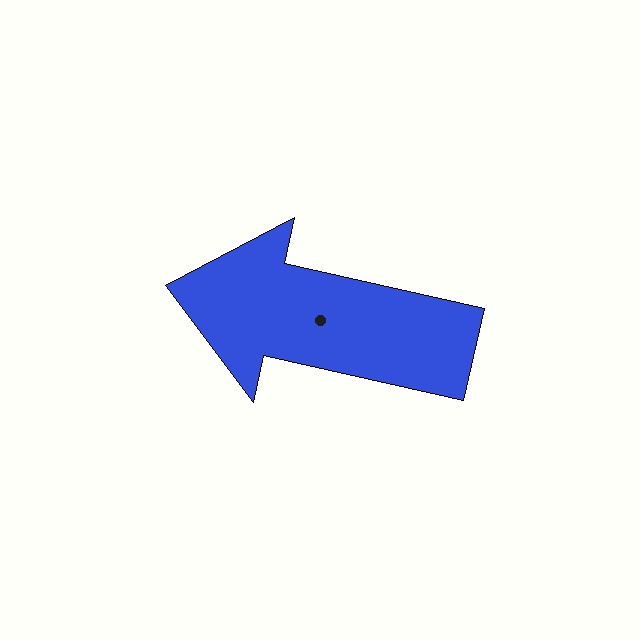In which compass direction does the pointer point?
West.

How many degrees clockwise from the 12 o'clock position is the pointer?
Approximately 283 degrees.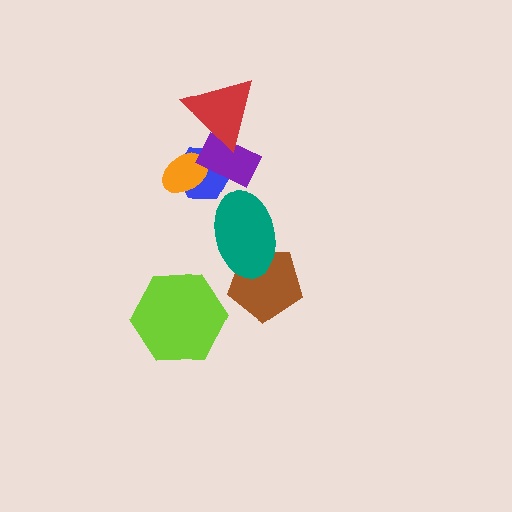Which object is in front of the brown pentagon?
The teal ellipse is in front of the brown pentagon.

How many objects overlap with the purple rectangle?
3 objects overlap with the purple rectangle.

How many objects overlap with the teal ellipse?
1 object overlaps with the teal ellipse.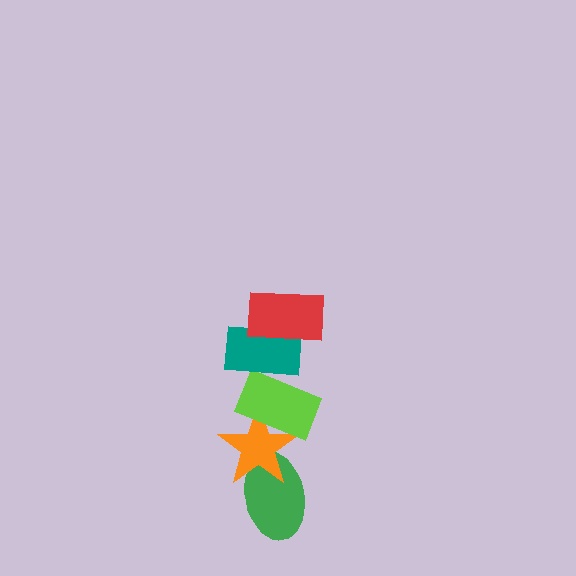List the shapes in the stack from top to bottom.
From top to bottom: the red rectangle, the teal rectangle, the lime rectangle, the orange star, the green ellipse.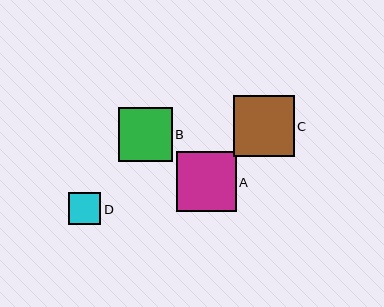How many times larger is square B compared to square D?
Square B is approximately 1.7 times the size of square D.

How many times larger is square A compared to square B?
Square A is approximately 1.1 times the size of square B.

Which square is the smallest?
Square D is the smallest with a size of approximately 32 pixels.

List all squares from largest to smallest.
From largest to smallest: C, A, B, D.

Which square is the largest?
Square C is the largest with a size of approximately 61 pixels.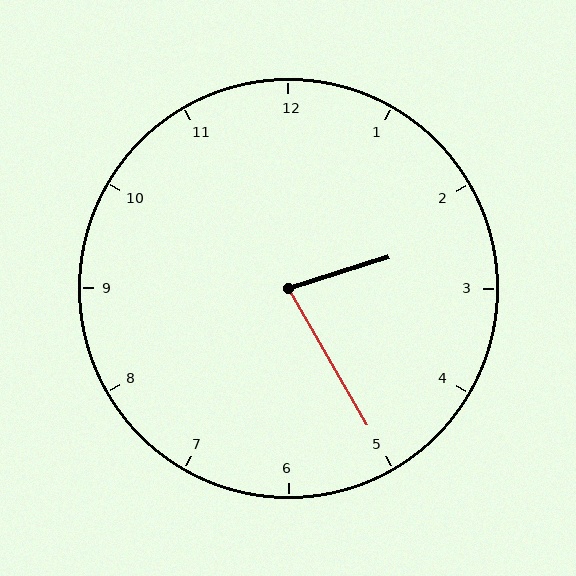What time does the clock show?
2:25.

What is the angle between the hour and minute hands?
Approximately 78 degrees.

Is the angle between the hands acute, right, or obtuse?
It is acute.